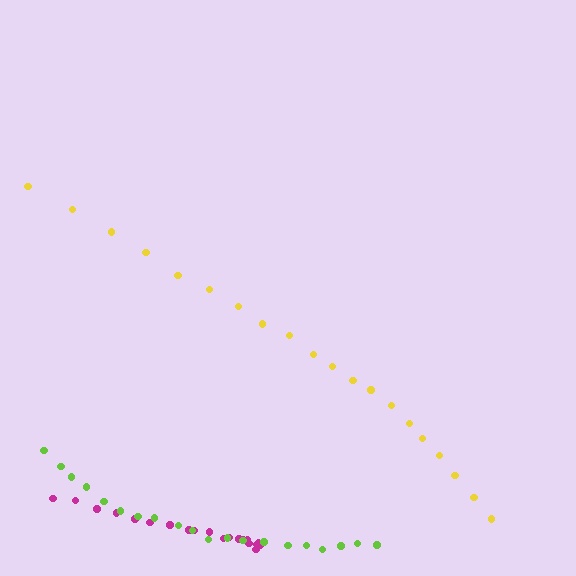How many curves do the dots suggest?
There are 3 distinct paths.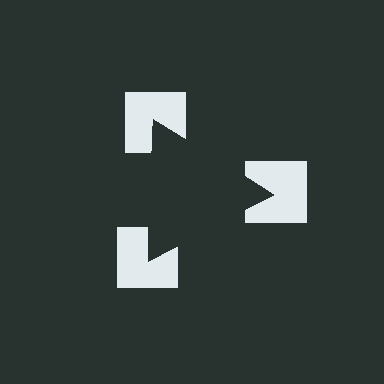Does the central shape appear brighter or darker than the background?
It typically appears slightly darker than the background, even though no actual brightness change is drawn.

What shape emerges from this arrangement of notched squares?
An illusory triangle — its edges are inferred from the aligned wedge cuts in the notched squares, not physically drawn.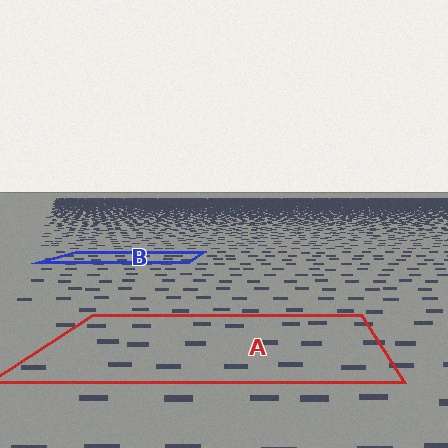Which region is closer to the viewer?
Region A is closer. The texture elements there are larger and more spread out.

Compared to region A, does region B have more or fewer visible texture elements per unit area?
Region B has more texture elements per unit area — they are packed more densely because it is farther away.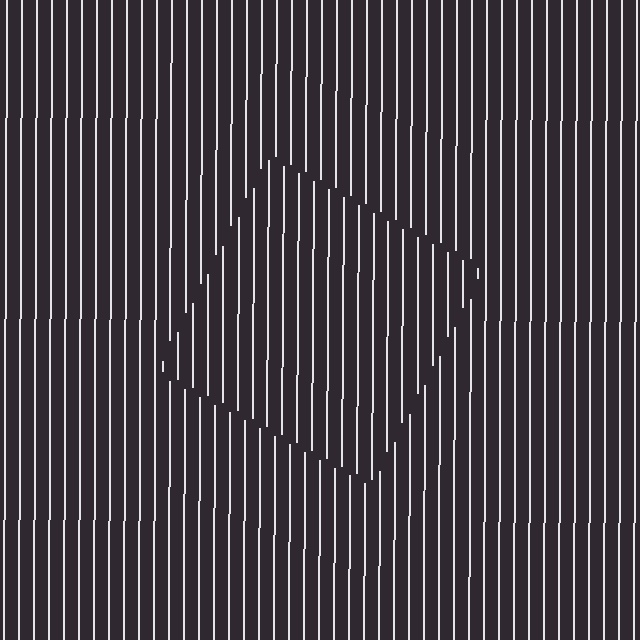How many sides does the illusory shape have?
4 sides — the line-ends trace a square.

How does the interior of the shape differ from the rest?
The interior of the shape contains the same grating, shifted by half a period — the contour is defined by the phase discontinuity where line-ends from the inner and outer gratings abut.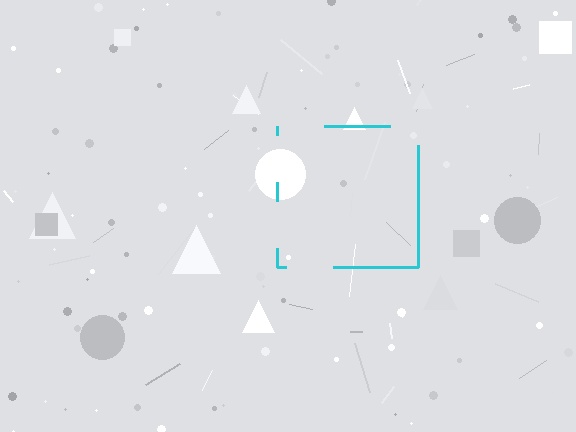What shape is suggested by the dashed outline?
The dashed outline suggests a square.